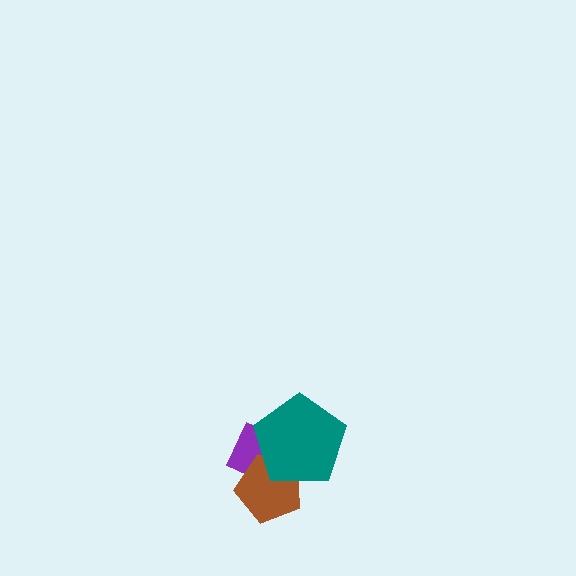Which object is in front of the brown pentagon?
The teal pentagon is in front of the brown pentagon.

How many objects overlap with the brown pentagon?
2 objects overlap with the brown pentagon.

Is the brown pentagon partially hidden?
Yes, it is partially covered by another shape.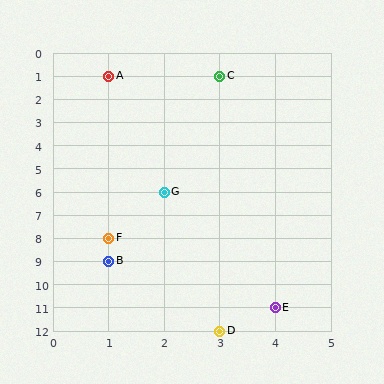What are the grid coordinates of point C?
Point C is at grid coordinates (3, 1).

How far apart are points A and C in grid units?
Points A and C are 2 columns apart.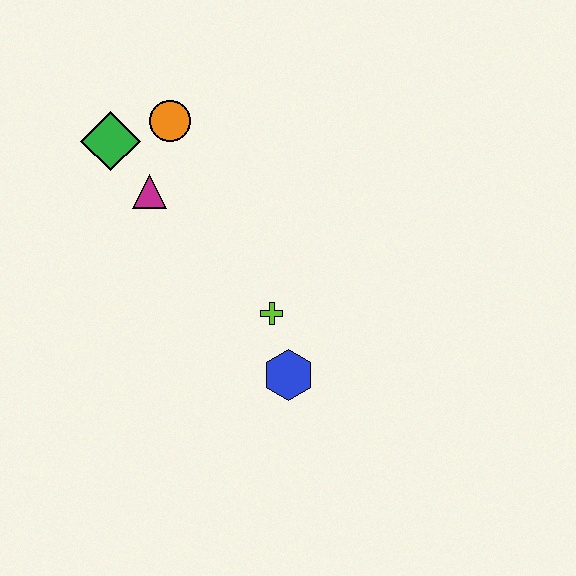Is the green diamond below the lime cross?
No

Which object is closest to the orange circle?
The green diamond is closest to the orange circle.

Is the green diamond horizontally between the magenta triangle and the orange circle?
No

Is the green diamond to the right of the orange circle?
No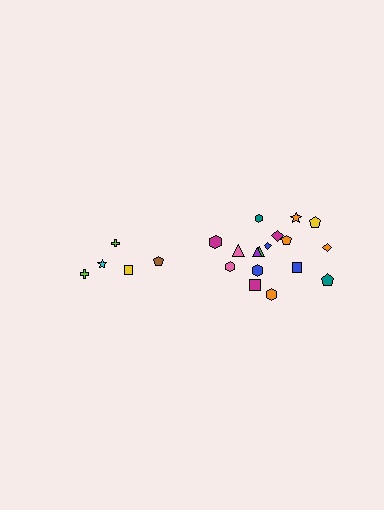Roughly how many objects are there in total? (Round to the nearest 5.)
Roughly 25 objects in total.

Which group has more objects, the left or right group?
The right group.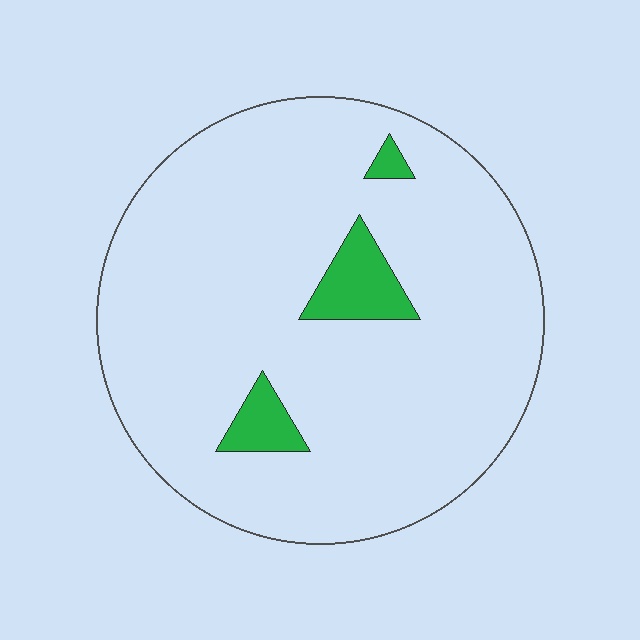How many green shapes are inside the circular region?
3.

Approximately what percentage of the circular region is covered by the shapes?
Approximately 5%.